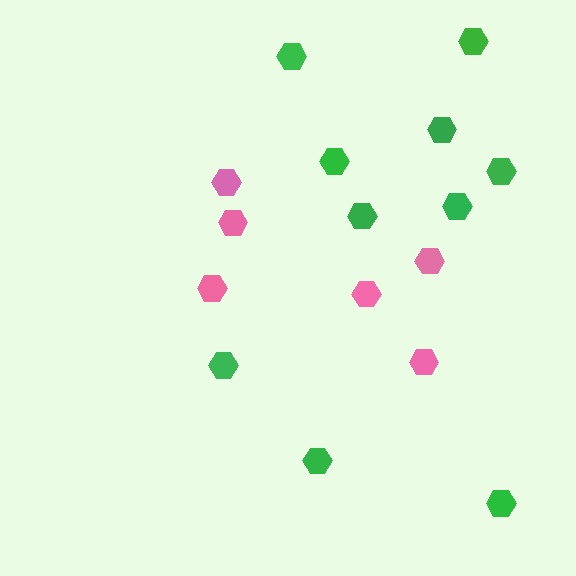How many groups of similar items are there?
There are 2 groups: one group of pink hexagons (6) and one group of green hexagons (10).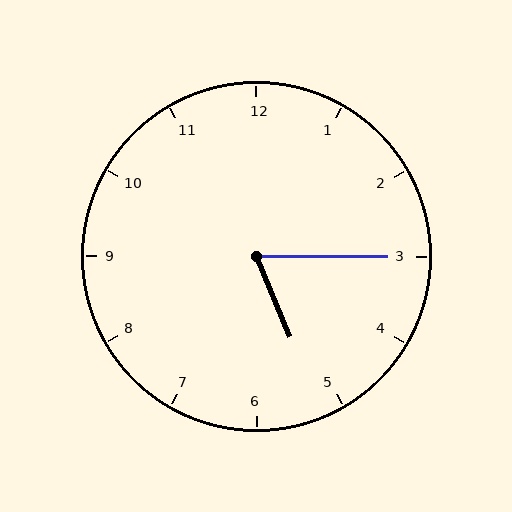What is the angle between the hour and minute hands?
Approximately 68 degrees.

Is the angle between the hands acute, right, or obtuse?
It is acute.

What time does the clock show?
5:15.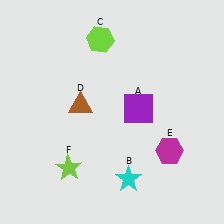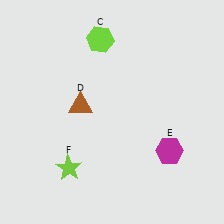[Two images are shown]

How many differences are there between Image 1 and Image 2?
There are 2 differences between the two images.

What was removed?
The cyan star (B), the purple square (A) were removed in Image 2.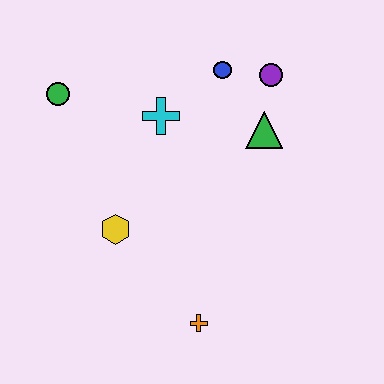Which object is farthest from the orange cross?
The green circle is farthest from the orange cross.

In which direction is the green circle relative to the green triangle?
The green circle is to the left of the green triangle.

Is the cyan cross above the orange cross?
Yes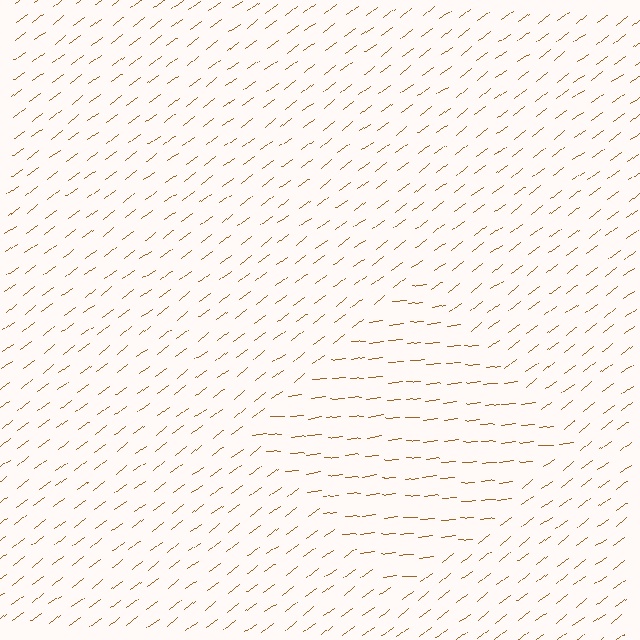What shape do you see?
I see a diamond.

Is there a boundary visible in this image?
Yes, there is a texture boundary formed by a change in line orientation.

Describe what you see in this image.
The image is filled with small brown line segments. A diamond region in the image has lines oriented differently from the surrounding lines, creating a visible texture boundary.